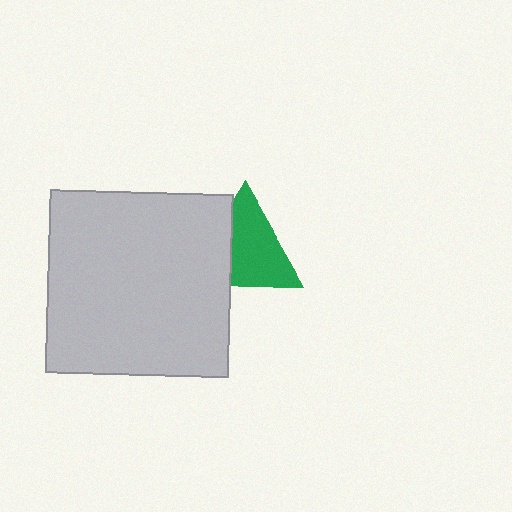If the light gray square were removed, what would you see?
You would see the complete green triangle.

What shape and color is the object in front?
The object in front is a light gray square.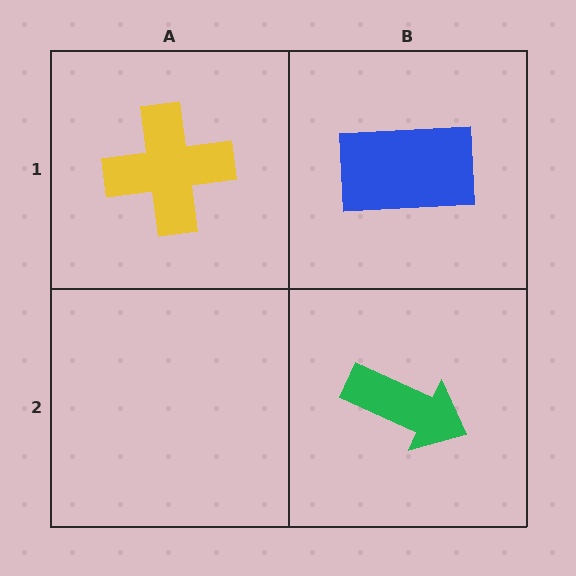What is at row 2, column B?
A green arrow.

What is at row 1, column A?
A yellow cross.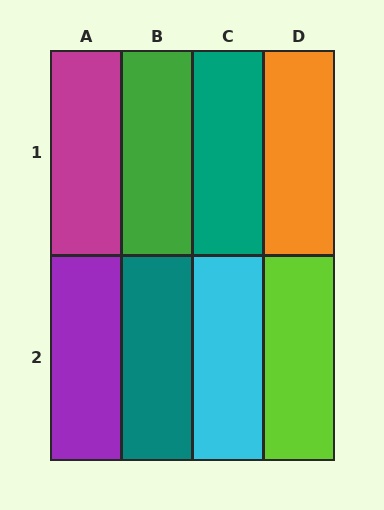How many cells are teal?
2 cells are teal.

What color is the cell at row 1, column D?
Orange.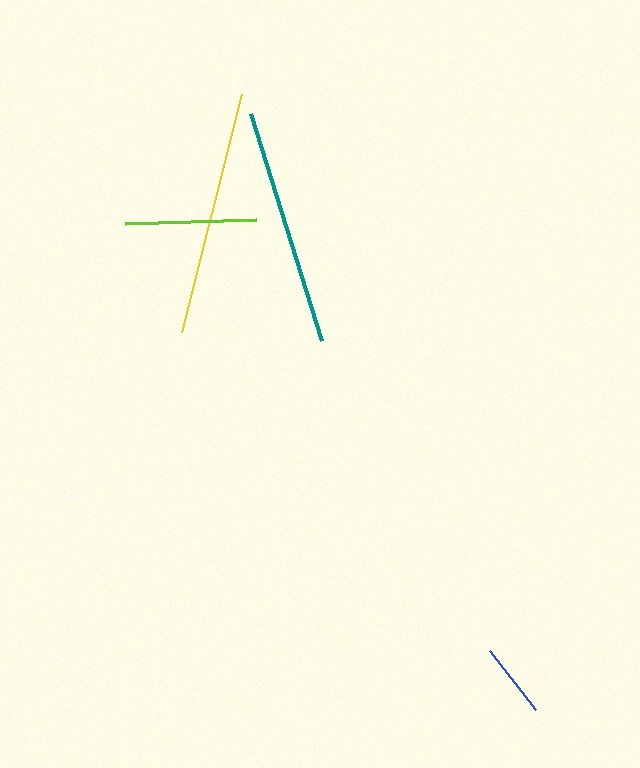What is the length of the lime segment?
The lime segment is approximately 131 pixels long.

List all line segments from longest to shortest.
From longest to shortest: yellow, teal, lime, blue.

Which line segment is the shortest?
The blue line is the shortest at approximately 75 pixels.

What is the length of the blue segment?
The blue segment is approximately 75 pixels long.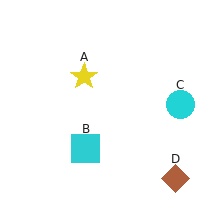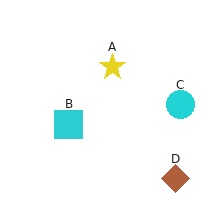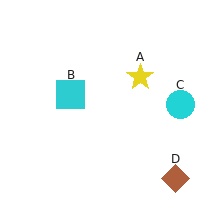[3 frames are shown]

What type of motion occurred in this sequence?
The yellow star (object A), cyan square (object B) rotated clockwise around the center of the scene.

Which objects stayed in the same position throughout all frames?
Cyan circle (object C) and brown diamond (object D) remained stationary.